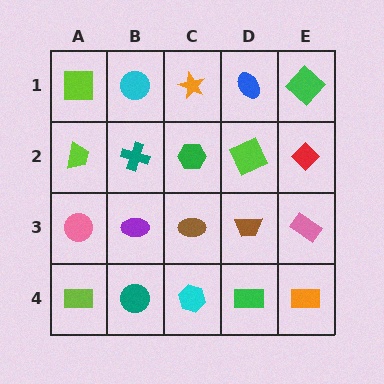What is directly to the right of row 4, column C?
A green rectangle.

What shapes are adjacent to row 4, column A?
A pink circle (row 3, column A), a teal circle (row 4, column B).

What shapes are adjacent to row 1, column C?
A green hexagon (row 2, column C), a cyan circle (row 1, column B), a blue ellipse (row 1, column D).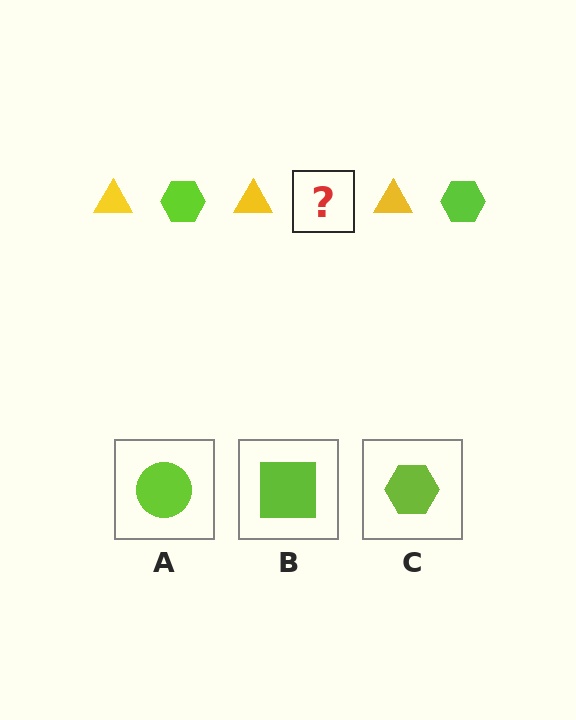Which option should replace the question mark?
Option C.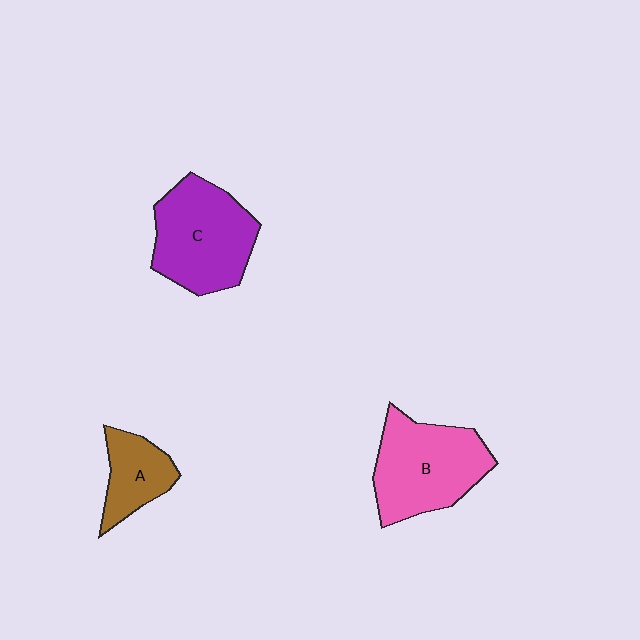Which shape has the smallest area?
Shape A (brown).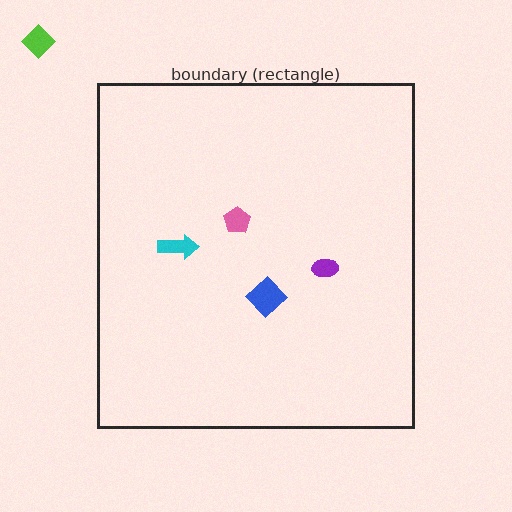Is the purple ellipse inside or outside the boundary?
Inside.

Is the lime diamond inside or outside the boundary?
Outside.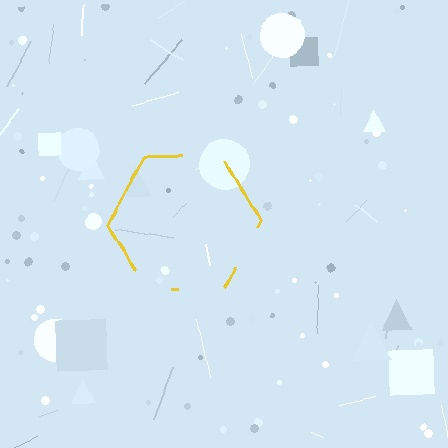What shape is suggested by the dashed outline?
The dashed outline suggests a hexagon.